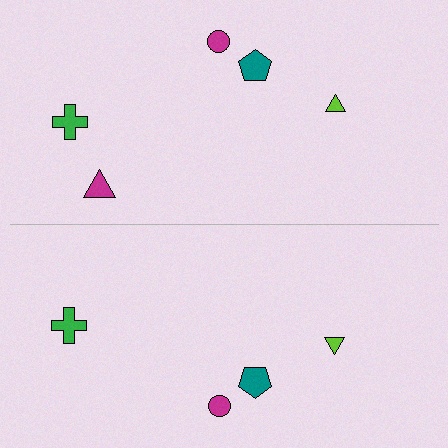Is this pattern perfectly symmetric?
No, the pattern is not perfectly symmetric. A magenta triangle is missing from the bottom side.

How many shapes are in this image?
There are 9 shapes in this image.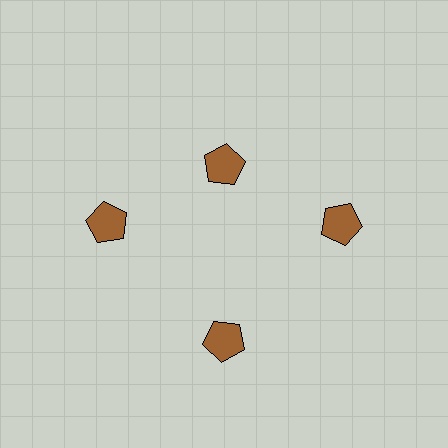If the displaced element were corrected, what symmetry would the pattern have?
It would have 4-fold rotational symmetry — the pattern would map onto itself every 90 degrees.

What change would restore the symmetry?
The symmetry would be restored by moving it outward, back onto the ring so that all 4 pentagons sit at equal angles and equal distance from the center.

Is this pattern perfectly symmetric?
No. The 4 brown pentagons are arranged in a ring, but one element near the 12 o'clock position is pulled inward toward the center, breaking the 4-fold rotational symmetry.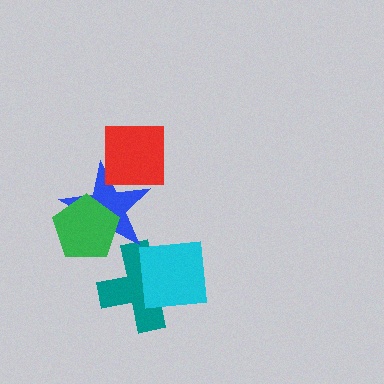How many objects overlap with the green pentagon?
1 object overlaps with the green pentagon.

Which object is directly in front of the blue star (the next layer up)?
The green pentagon is directly in front of the blue star.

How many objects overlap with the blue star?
2 objects overlap with the blue star.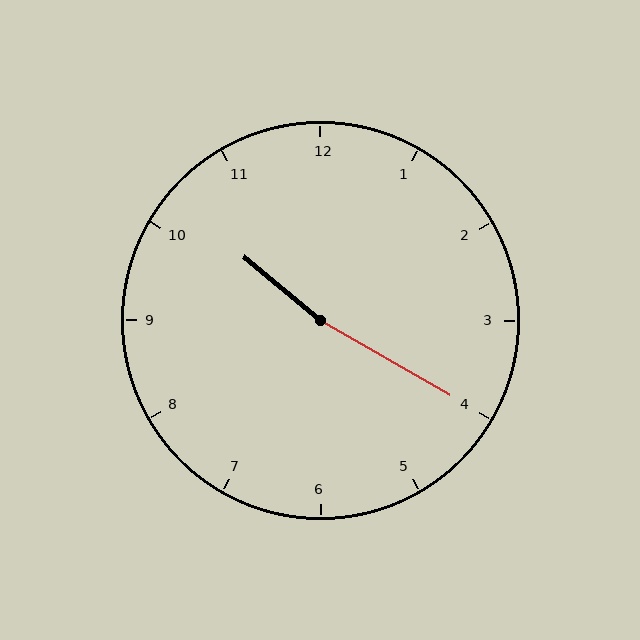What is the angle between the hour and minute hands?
Approximately 170 degrees.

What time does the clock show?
10:20.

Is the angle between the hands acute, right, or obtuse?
It is obtuse.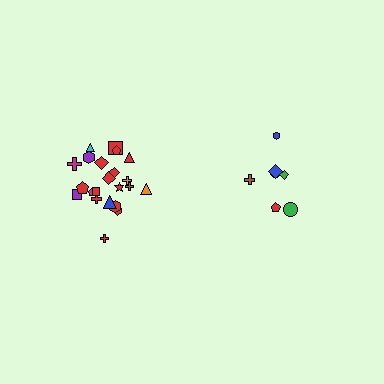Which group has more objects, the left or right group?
The left group.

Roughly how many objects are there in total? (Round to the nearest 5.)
Roughly 30 objects in total.